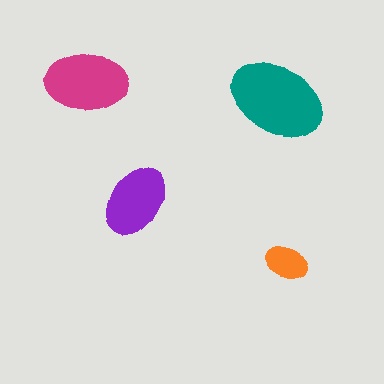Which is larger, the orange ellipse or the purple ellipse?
The purple one.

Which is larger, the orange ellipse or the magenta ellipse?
The magenta one.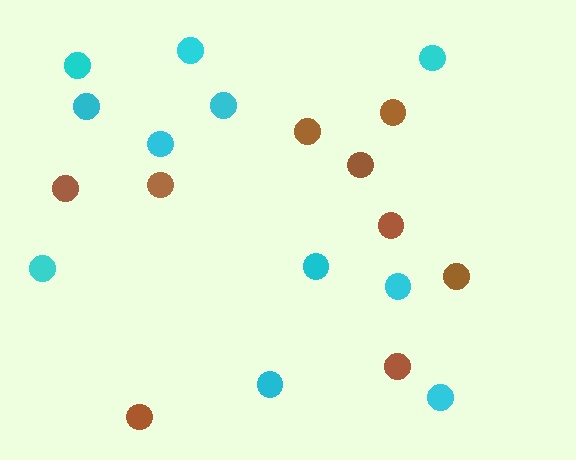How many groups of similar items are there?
There are 2 groups: one group of brown circles (9) and one group of cyan circles (11).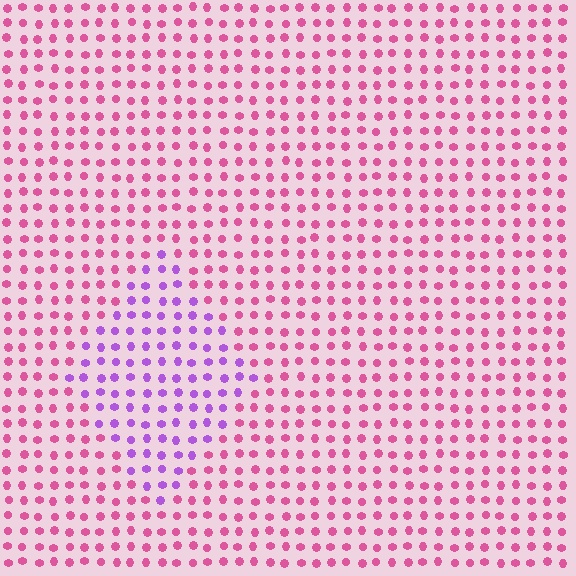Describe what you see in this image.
The image is filled with small pink elements in a uniform arrangement. A diamond-shaped region is visible where the elements are tinted to a slightly different hue, forming a subtle color boundary.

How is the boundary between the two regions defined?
The boundary is defined purely by a slight shift in hue (about 48 degrees). Spacing, size, and orientation are identical on both sides.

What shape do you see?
I see a diamond.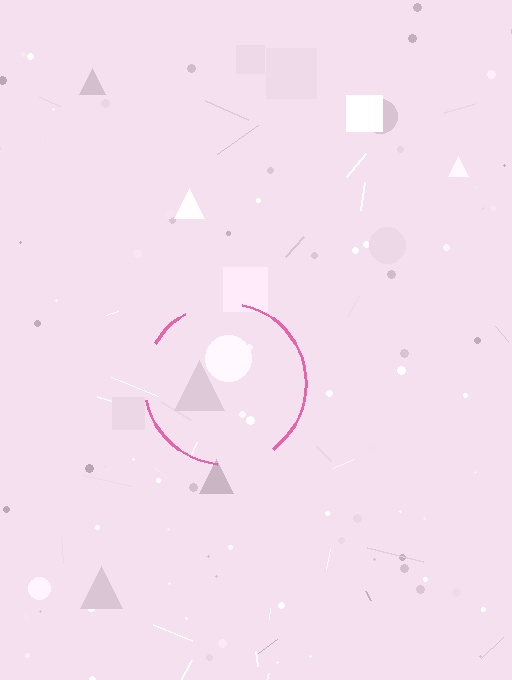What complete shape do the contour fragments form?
The contour fragments form a circle.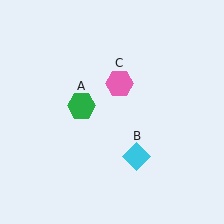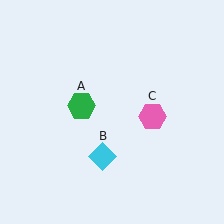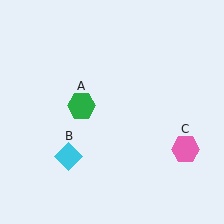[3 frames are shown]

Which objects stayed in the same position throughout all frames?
Green hexagon (object A) remained stationary.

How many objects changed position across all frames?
2 objects changed position: cyan diamond (object B), pink hexagon (object C).